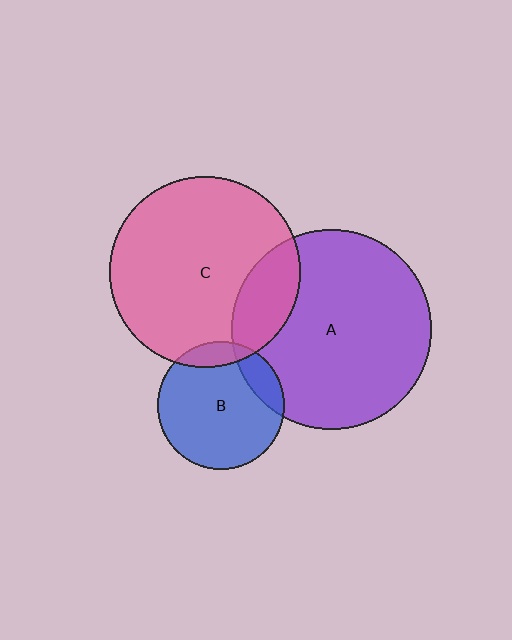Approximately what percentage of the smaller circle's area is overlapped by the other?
Approximately 15%.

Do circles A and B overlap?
Yes.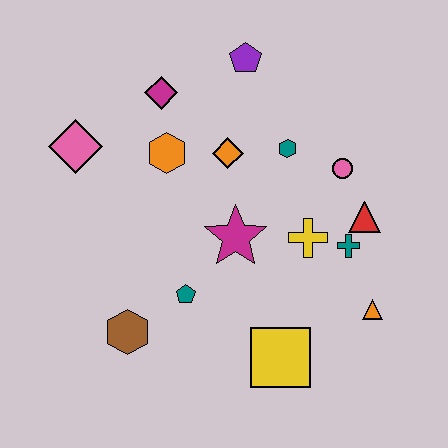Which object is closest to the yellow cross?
The teal cross is closest to the yellow cross.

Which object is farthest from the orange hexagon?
The orange triangle is farthest from the orange hexagon.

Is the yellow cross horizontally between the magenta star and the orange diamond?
No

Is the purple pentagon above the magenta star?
Yes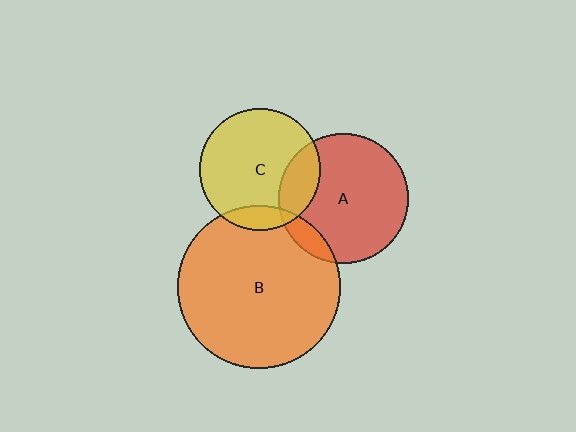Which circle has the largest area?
Circle B (orange).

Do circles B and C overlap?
Yes.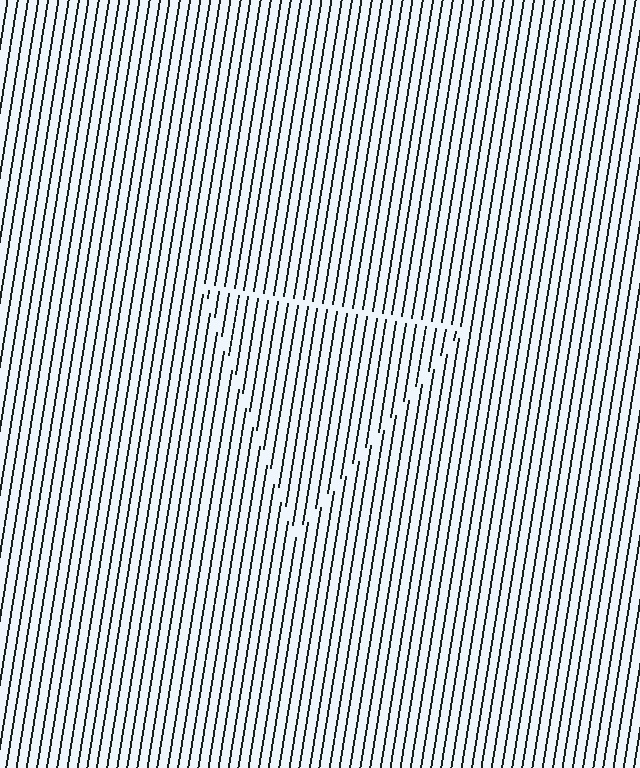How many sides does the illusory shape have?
3 sides — the line-ends trace a triangle.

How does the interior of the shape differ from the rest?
The interior of the shape contains the same grating, shifted by half a period — the contour is defined by the phase discontinuity where line-ends from the inner and outer gratings abut.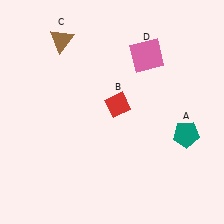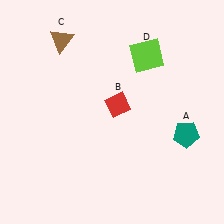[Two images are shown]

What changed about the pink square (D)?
In Image 1, D is pink. In Image 2, it changed to lime.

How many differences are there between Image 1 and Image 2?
There is 1 difference between the two images.